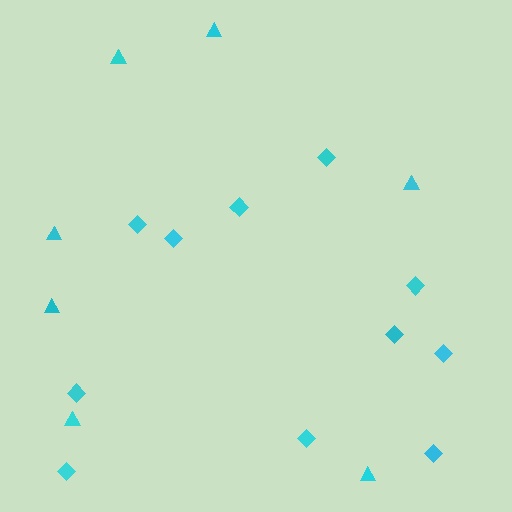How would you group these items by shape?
There are 2 groups: one group of triangles (7) and one group of diamonds (11).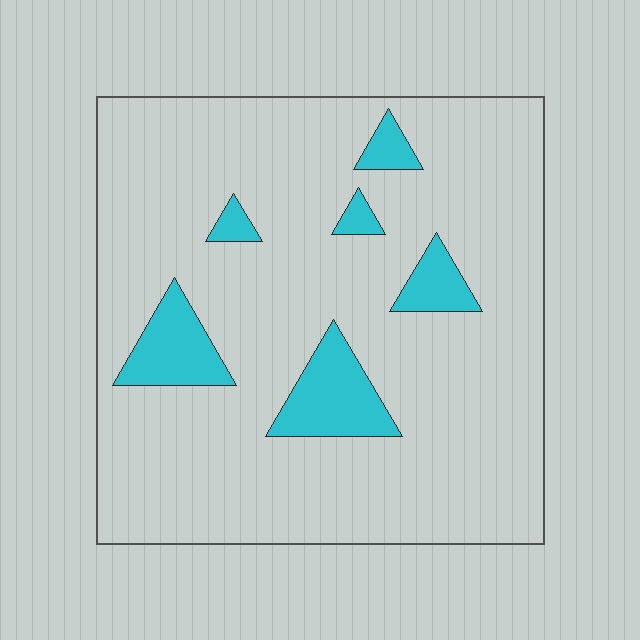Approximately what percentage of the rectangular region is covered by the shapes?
Approximately 10%.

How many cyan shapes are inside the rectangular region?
6.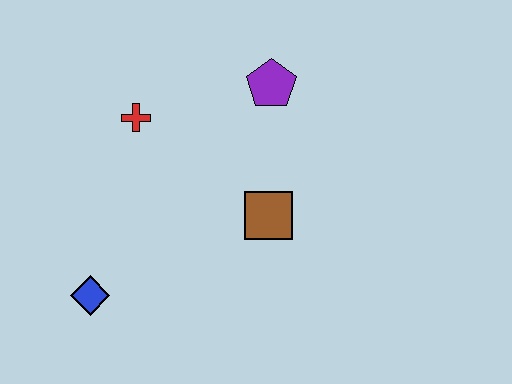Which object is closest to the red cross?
The purple pentagon is closest to the red cross.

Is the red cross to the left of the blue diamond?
No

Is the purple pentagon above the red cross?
Yes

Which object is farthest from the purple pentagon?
The blue diamond is farthest from the purple pentagon.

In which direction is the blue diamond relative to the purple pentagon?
The blue diamond is below the purple pentagon.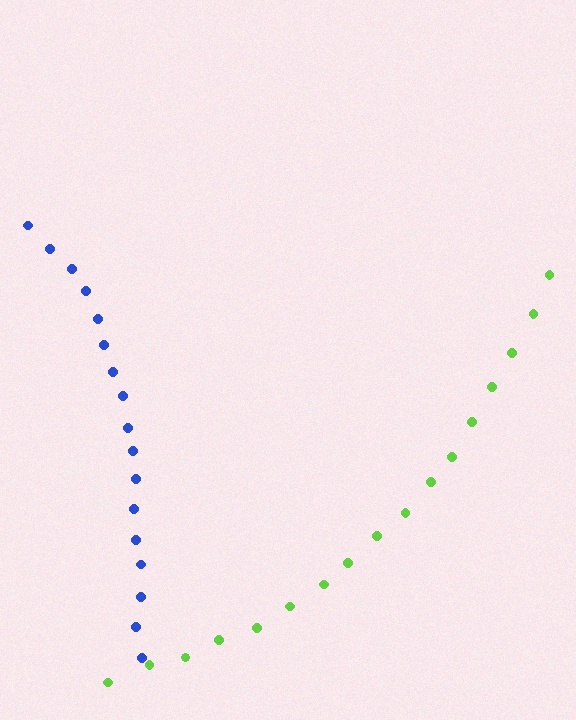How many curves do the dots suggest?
There are 2 distinct paths.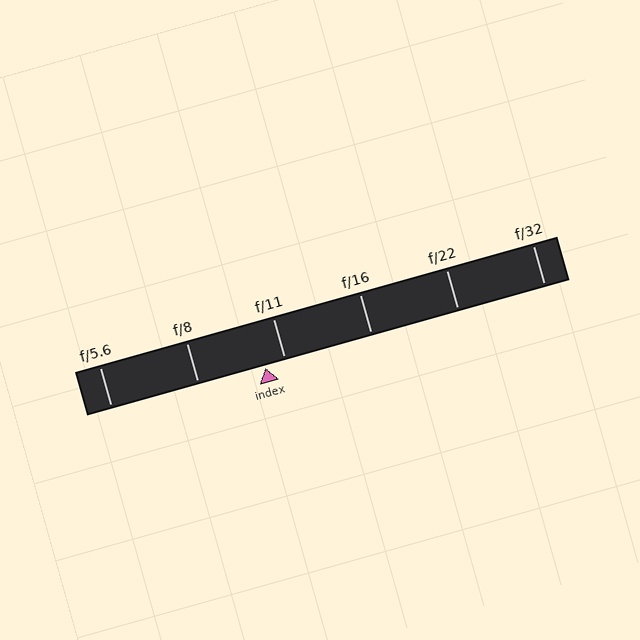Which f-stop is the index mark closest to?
The index mark is closest to f/11.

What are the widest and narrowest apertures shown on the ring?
The widest aperture shown is f/5.6 and the narrowest is f/32.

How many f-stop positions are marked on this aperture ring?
There are 6 f-stop positions marked.